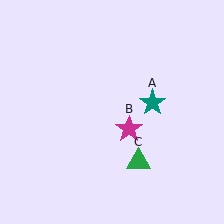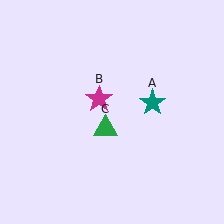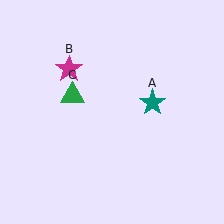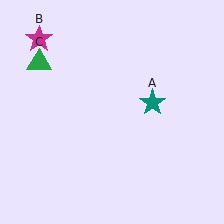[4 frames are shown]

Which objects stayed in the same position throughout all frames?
Teal star (object A) remained stationary.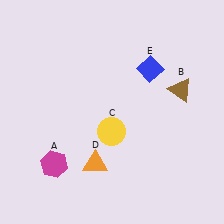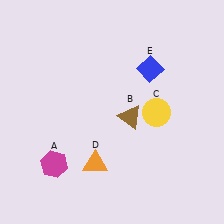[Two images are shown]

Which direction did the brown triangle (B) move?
The brown triangle (B) moved left.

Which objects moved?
The objects that moved are: the brown triangle (B), the yellow circle (C).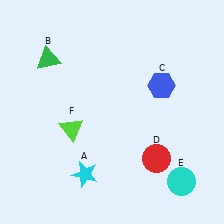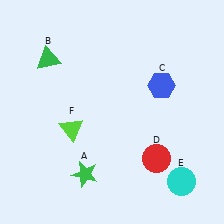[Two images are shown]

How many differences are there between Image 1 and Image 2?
There is 1 difference between the two images.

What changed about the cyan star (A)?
In Image 1, A is cyan. In Image 2, it changed to green.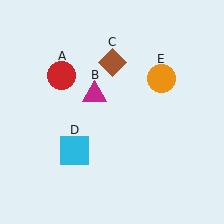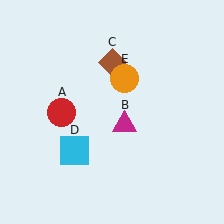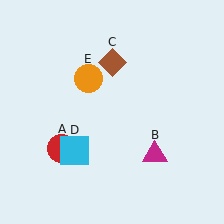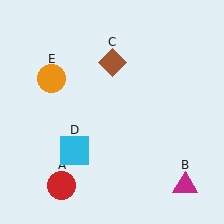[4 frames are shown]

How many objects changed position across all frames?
3 objects changed position: red circle (object A), magenta triangle (object B), orange circle (object E).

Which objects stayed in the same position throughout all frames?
Brown diamond (object C) and cyan square (object D) remained stationary.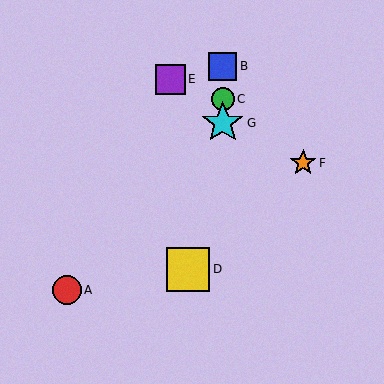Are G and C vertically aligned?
Yes, both are at x≈223.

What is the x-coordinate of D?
Object D is at x≈188.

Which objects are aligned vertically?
Objects B, C, G are aligned vertically.